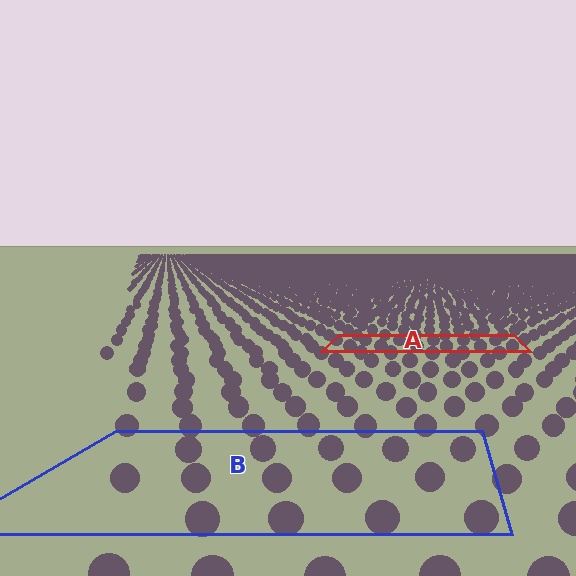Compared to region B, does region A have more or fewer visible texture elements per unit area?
Region A has more texture elements per unit area — they are packed more densely because it is farther away.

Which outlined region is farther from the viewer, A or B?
Region A is farther from the viewer — the texture elements inside it appear smaller and more densely packed.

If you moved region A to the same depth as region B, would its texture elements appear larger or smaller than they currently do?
They would appear larger. At a closer depth, the same texture elements are projected at a bigger on-screen size.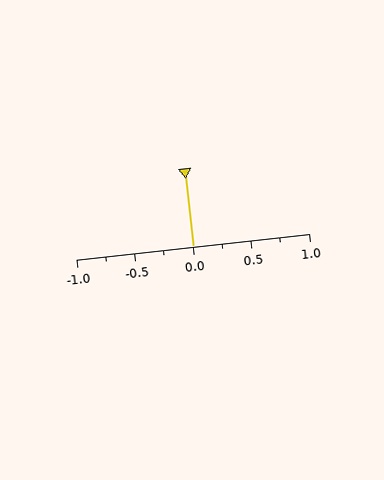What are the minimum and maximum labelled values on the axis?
The axis runs from -1.0 to 1.0.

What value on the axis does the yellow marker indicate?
The marker indicates approximately 0.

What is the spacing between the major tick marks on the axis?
The major ticks are spaced 0.5 apart.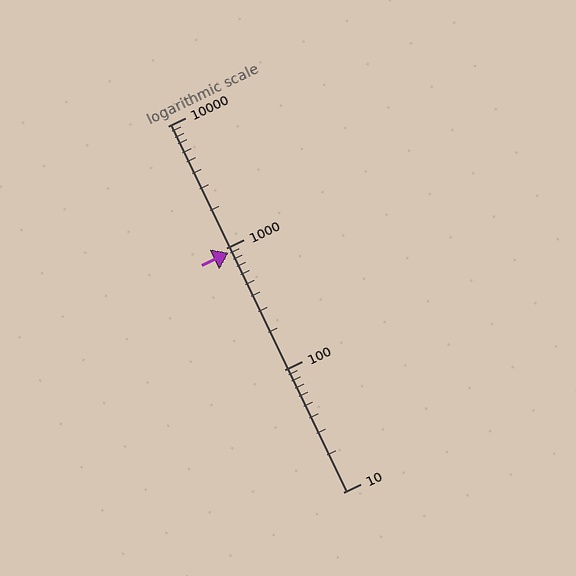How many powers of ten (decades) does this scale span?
The scale spans 3 decades, from 10 to 10000.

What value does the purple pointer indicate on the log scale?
The pointer indicates approximately 920.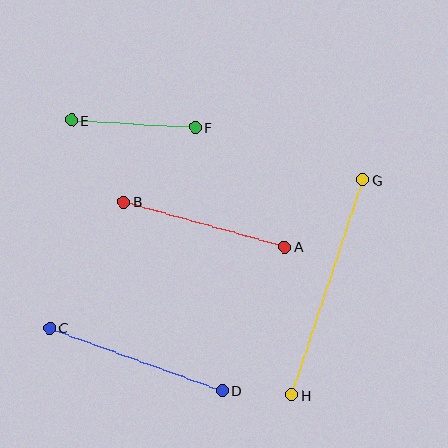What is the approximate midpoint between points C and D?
The midpoint is at approximately (136, 359) pixels.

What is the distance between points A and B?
The distance is approximately 167 pixels.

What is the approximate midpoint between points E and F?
The midpoint is at approximately (133, 124) pixels.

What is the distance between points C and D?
The distance is approximately 183 pixels.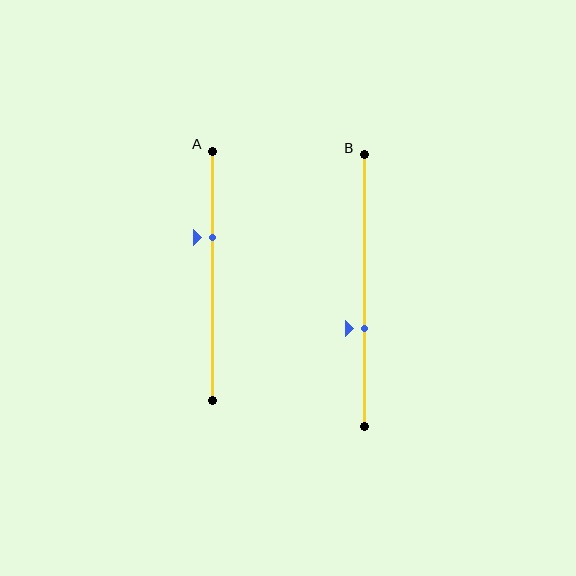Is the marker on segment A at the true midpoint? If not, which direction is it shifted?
No, the marker on segment A is shifted upward by about 15% of the segment length.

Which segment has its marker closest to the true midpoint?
Segment B has its marker closest to the true midpoint.